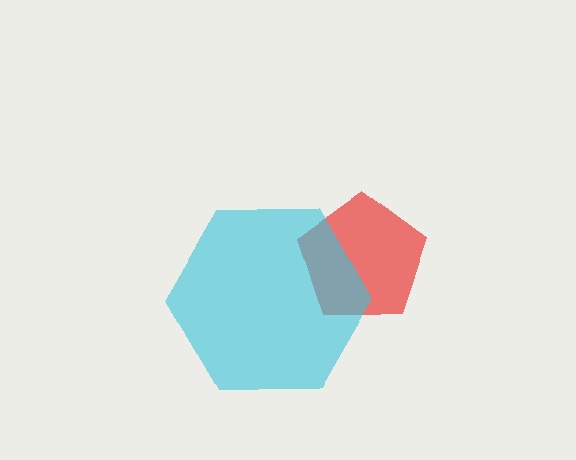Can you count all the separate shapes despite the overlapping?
Yes, there are 2 separate shapes.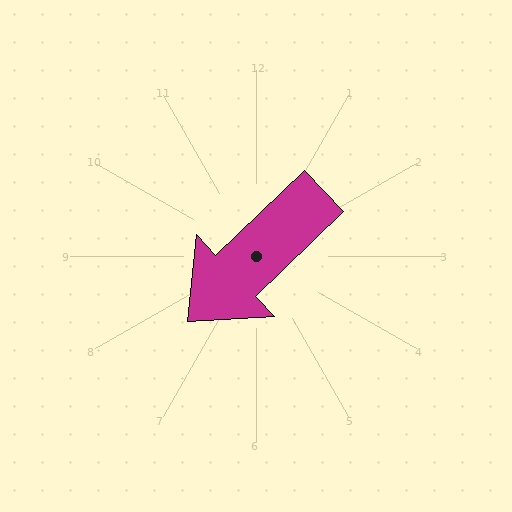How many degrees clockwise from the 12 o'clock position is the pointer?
Approximately 226 degrees.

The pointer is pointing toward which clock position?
Roughly 8 o'clock.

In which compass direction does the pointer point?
Southwest.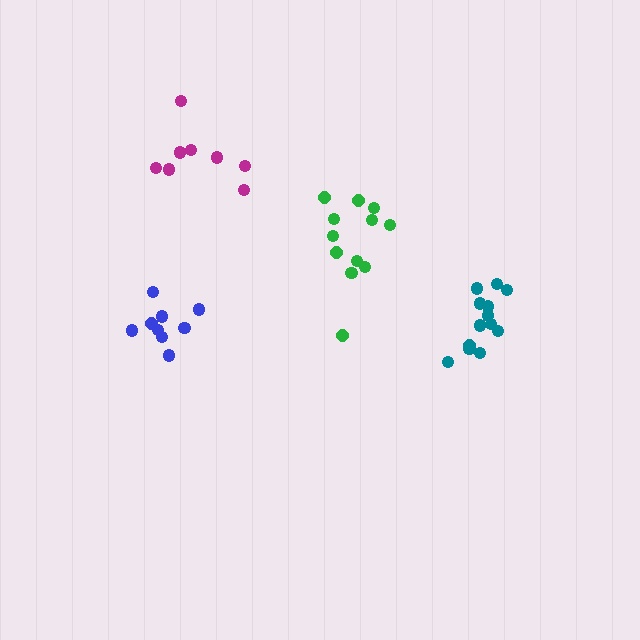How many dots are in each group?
Group 1: 12 dots, Group 2: 9 dots, Group 3: 8 dots, Group 4: 13 dots (42 total).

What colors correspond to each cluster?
The clusters are colored: green, blue, magenta, teal.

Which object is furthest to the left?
The blue cluster is leftmost.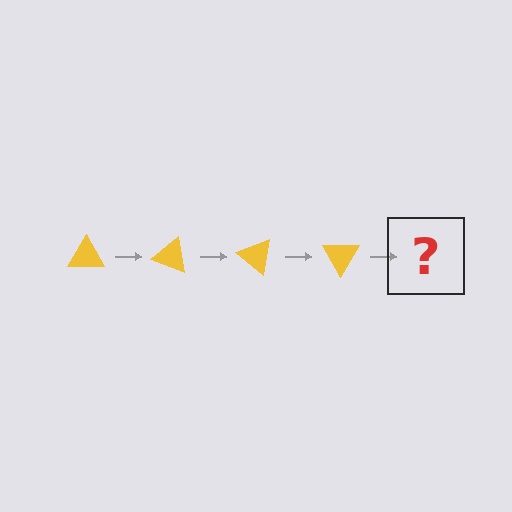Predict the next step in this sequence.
The next step is a yellow triangle rotated 80 degrees.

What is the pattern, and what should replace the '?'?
The pattern is that the triangle rotates 20 degrees each step. The '?' should be a yellow triangle rotated 80 degrees.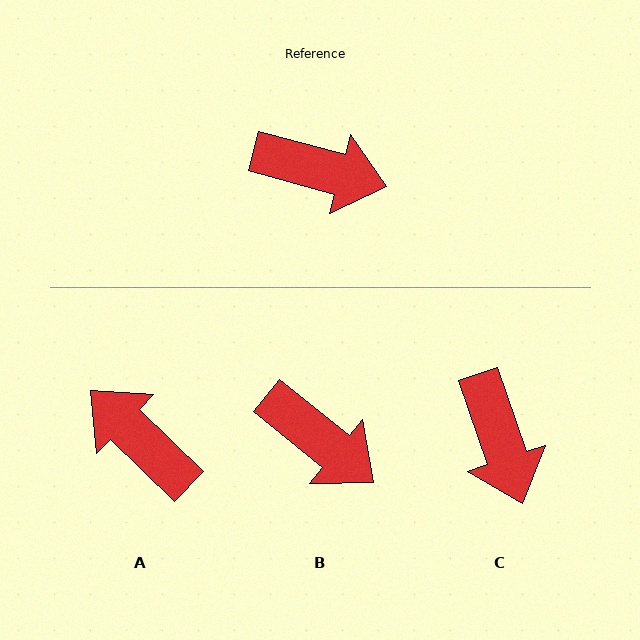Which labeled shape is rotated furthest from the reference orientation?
A, about 151 degrees away.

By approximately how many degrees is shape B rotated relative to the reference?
Approximately 24 degrees clockwise.